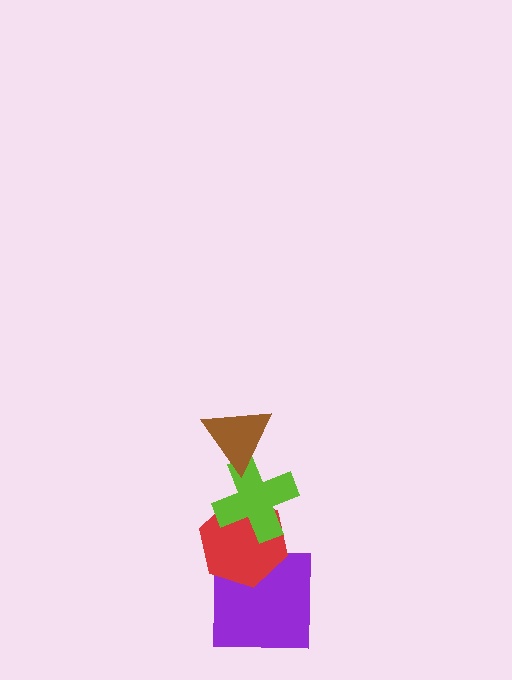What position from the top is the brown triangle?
The brown triangle is 1st from the top.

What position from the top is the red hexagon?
The red hexagon is 3rd from the top.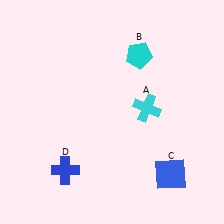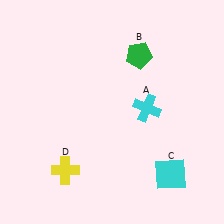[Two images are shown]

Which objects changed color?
B changed from cyan to green. C changed from blue to cyan. D changed from blue to yellow.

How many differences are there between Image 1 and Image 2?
There are 3 differences between the two images.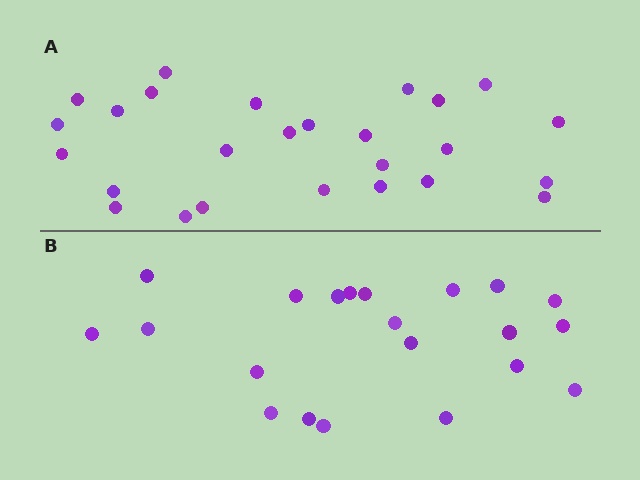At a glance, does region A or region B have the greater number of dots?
Region A (the top region) has more dots.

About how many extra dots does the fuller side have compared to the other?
Region A has about 5 more dots than region B.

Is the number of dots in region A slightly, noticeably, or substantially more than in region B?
Region A has only slightly more — the two regions are fairly close. The ratio is roughly 1.2 to 1.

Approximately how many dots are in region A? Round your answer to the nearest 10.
About 30 dots. (The exact count is 26, which rounds to 30.)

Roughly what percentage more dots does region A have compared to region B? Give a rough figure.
About 25% more.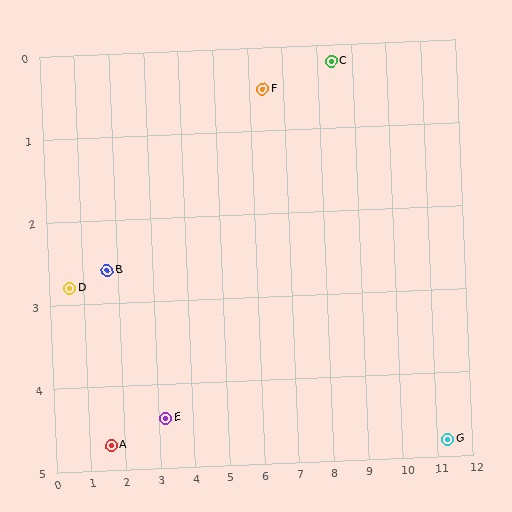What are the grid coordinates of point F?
Point F is at approximately (6.4, 0.5).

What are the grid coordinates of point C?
Point C is at approximately (8.4, 0.2).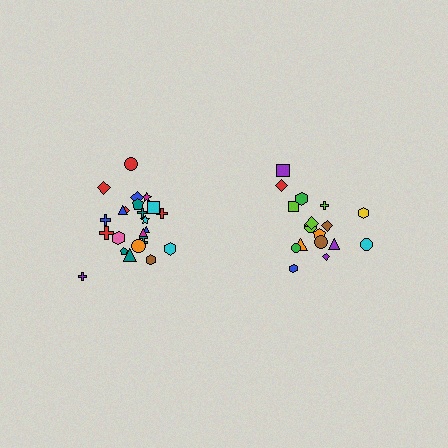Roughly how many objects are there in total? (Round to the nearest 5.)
Roughly 45 objects in total.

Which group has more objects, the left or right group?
The left group.